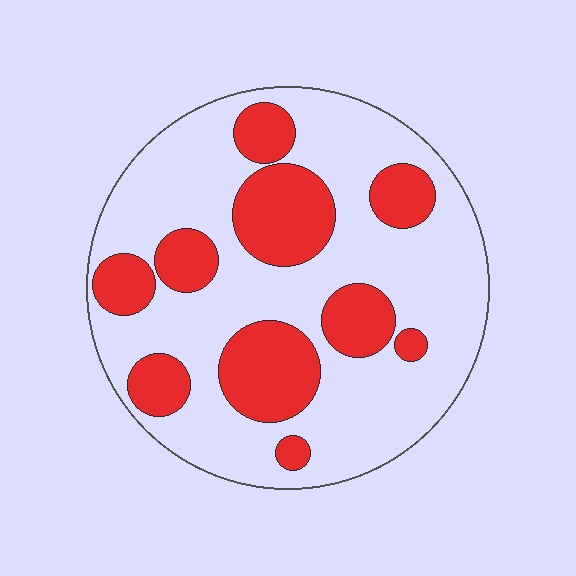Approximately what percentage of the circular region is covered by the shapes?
Approximately 30%.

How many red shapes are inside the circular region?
10.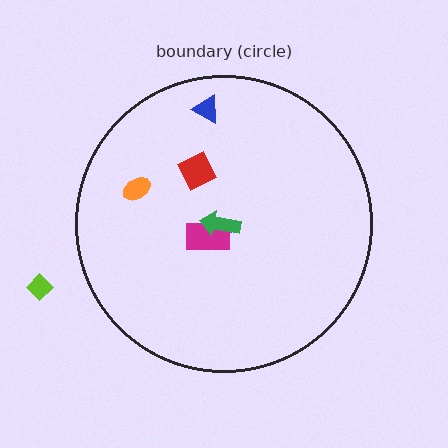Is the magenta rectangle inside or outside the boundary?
Inside.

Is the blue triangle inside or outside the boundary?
Inside.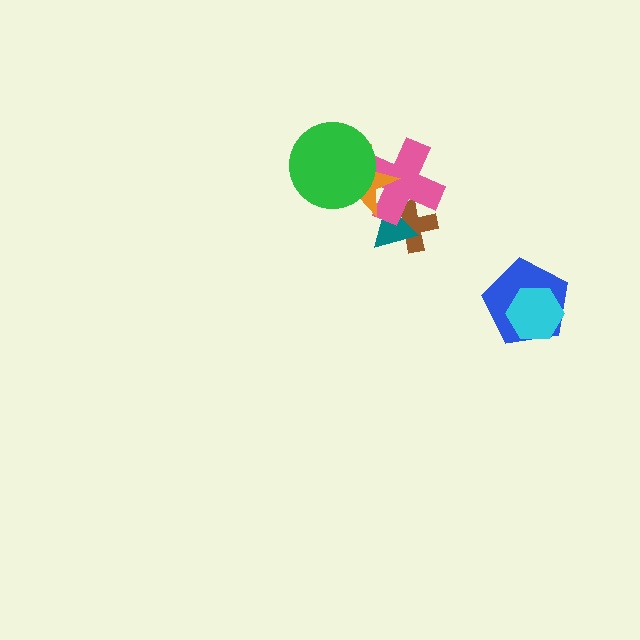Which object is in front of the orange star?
The green circle is in front of the orange star.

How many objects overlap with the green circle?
2 objects overlap with the green circle.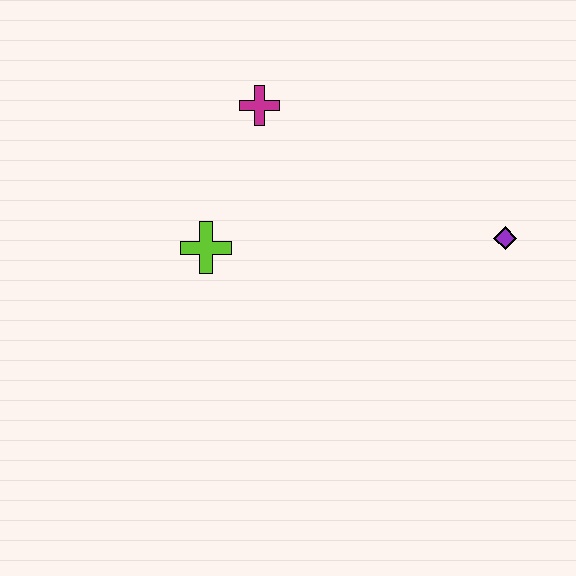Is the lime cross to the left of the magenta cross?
Yes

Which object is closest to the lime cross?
The magenta cross is closest to the lime cross.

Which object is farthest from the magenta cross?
The purple diamond is farthest from the magenta cross.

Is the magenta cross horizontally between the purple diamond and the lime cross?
Yes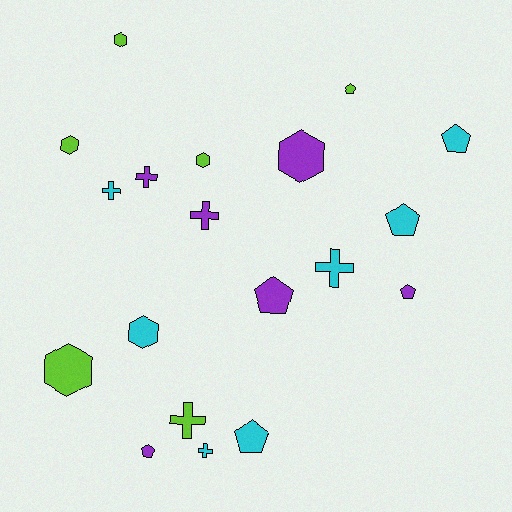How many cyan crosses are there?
There are 3 cyan crosses.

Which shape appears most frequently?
Pentagon, with 7 objects.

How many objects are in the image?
There are 19 objects.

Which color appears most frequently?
Cyan, with 7 objects.